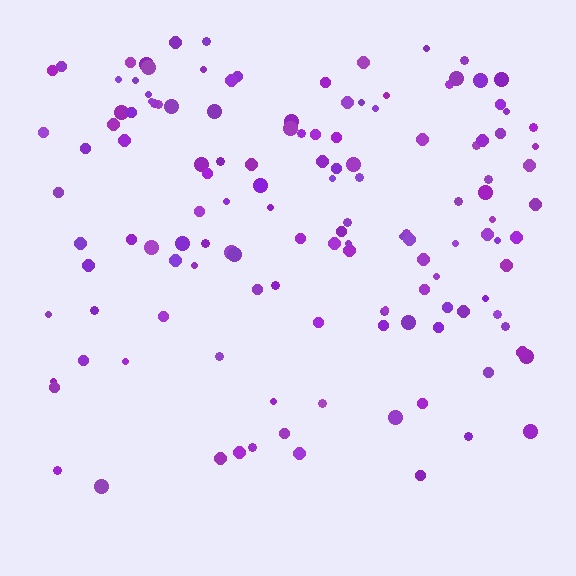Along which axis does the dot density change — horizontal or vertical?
Vertical.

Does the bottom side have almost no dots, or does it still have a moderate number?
Still a moderate number, just noticeably fewer than the top.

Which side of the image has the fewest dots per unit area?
The bottom.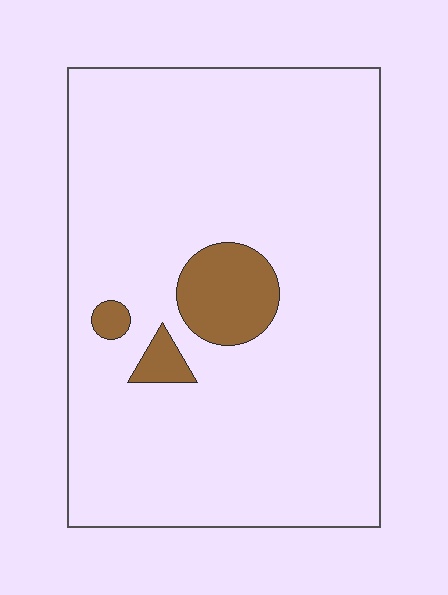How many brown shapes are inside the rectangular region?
3.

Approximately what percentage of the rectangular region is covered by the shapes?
Approximately 10%.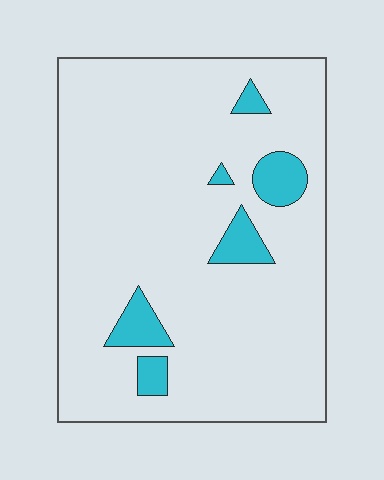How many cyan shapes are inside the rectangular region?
6.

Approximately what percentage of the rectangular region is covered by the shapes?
Approximately 10%.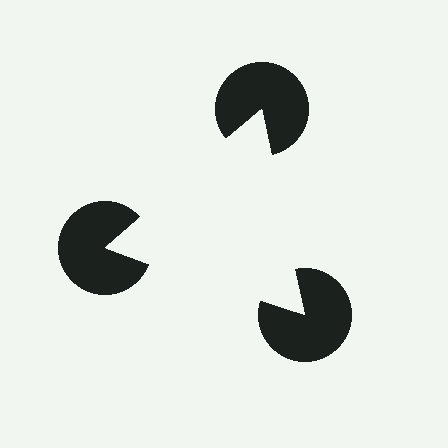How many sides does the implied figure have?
3 sides.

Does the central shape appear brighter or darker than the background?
It typically appears slightly brighter than the background, even though no actual brightness change is drawn.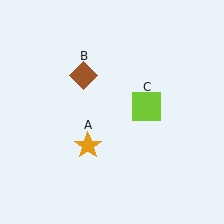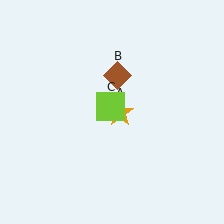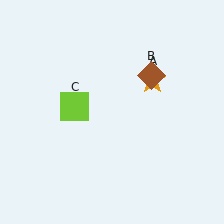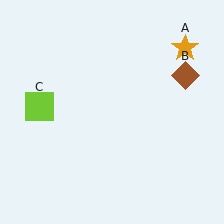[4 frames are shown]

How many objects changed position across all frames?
3 objects changed position: orange star (object A), brown diamond (object B), lime square (object C).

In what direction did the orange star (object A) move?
The orange star (object A) moved up and to the right.